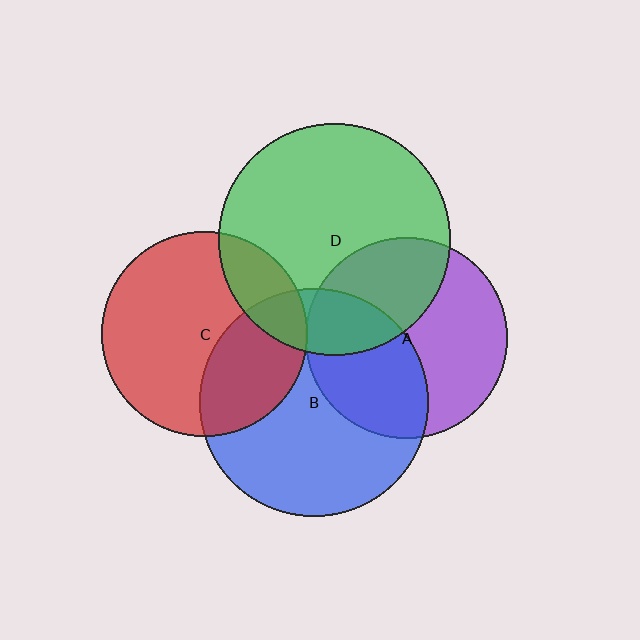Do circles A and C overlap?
Yes.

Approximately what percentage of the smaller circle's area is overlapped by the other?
Approximately 5%.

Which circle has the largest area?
Circle D (green).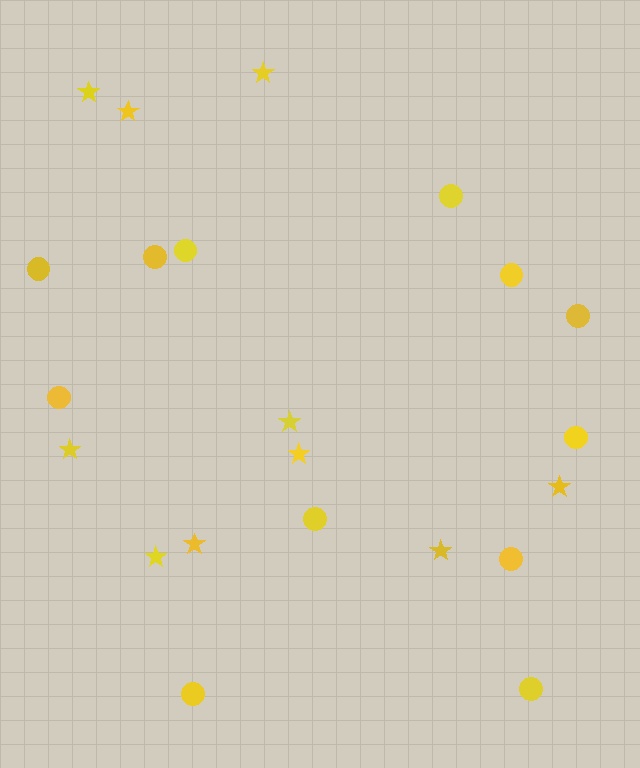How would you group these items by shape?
There are 2 groups: one group of stars (10) and one group of circles (12).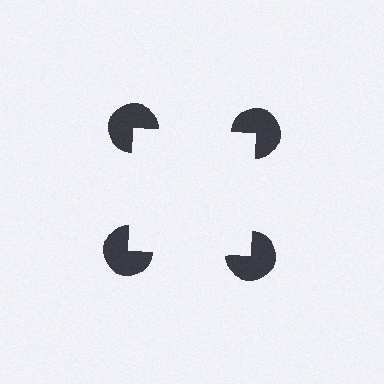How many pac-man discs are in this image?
There are 4 — one at each vertex of the illusory square.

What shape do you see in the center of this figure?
An illusory square — its edges are inferred from the aligned wedge cuts in the pac-man discs, not physically drawn.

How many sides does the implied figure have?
4 sides.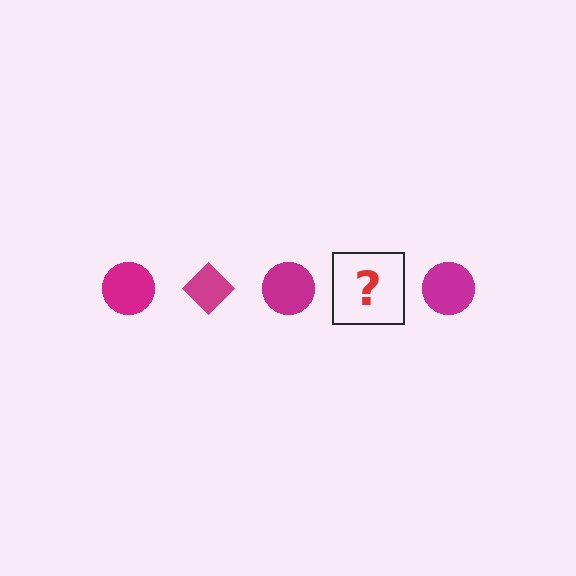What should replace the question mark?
The question mark should be replaced with a magenta diamond.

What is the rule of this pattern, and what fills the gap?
The rule is that the pattern cycles through circle, diamond shapes in magenta. The gap should be filled with a magenta diamond.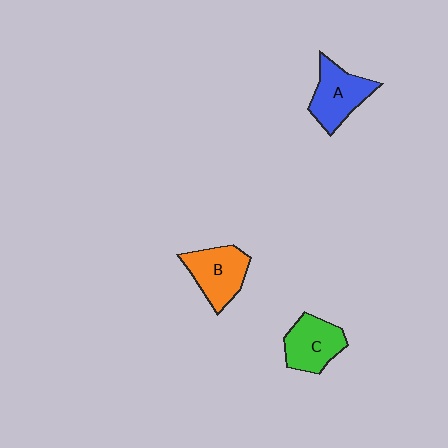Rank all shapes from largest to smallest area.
From largest to smallest: A (blue), B (orange), C (green).